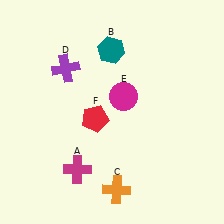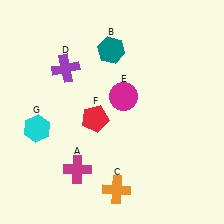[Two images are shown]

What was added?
A cyan hexagon (G) was added in Image 2.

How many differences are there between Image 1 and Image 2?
There is 1 difference between the two images.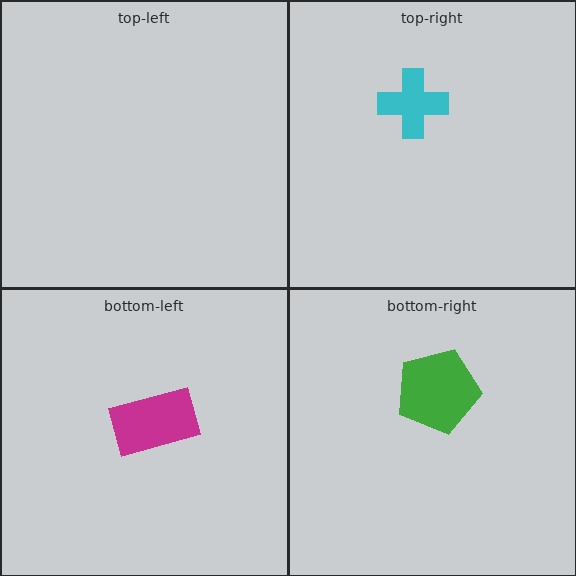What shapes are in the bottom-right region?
The green pentagon.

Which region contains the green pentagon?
The bottom-right region.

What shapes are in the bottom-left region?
The magenta rectangle.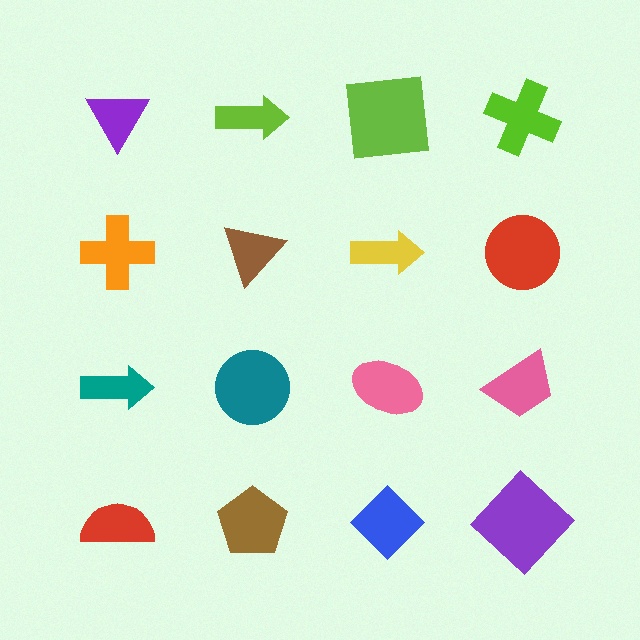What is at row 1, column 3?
A lime square.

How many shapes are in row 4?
4 shapes.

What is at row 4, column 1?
A red semicircle.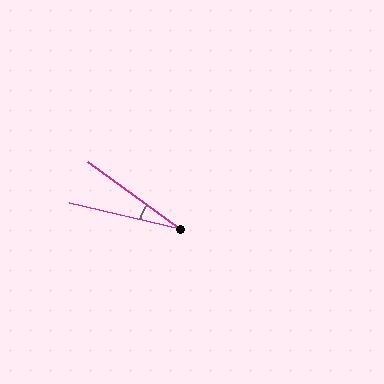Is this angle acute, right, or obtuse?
It is acute.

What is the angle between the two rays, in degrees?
Approximately 23 degrees.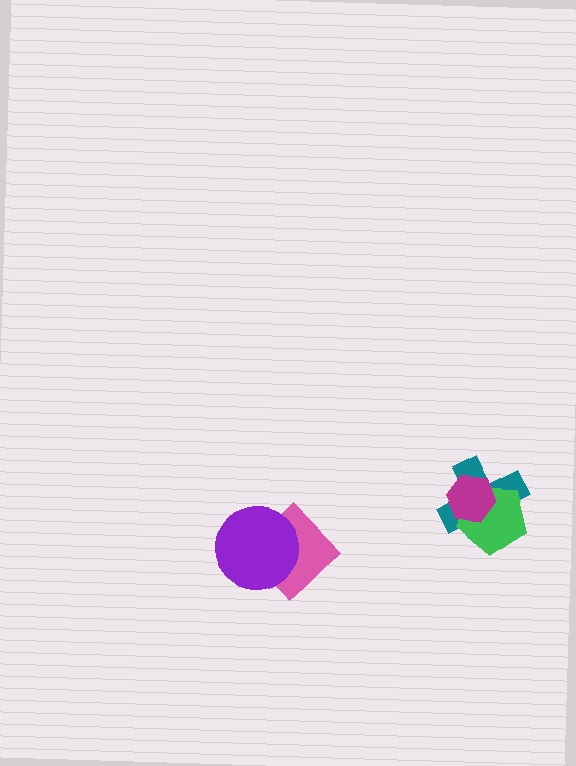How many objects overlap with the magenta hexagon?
2 objects overlap with the magenta hexagon.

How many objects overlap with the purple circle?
1 object overlaps with the purple circle.